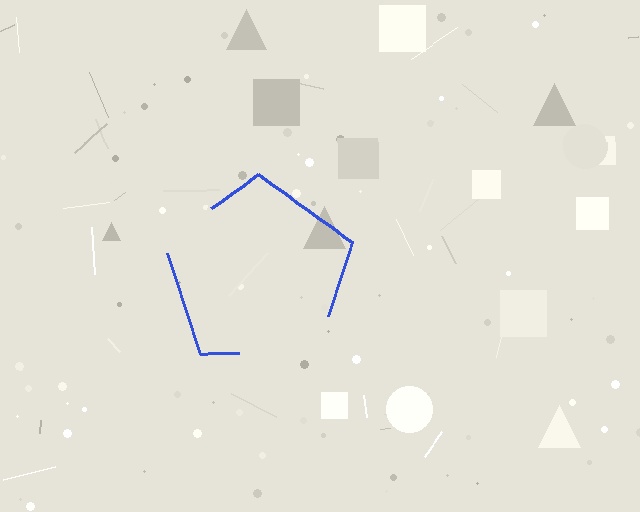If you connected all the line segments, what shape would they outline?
They would outline a pentagon.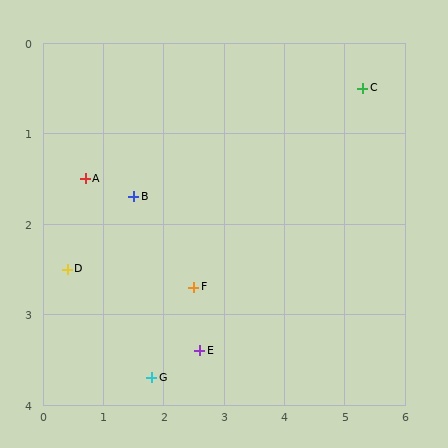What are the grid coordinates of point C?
Point C is at approximately (5.3, 0.5).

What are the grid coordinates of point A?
Point A is at approximately (0.7, 1.5).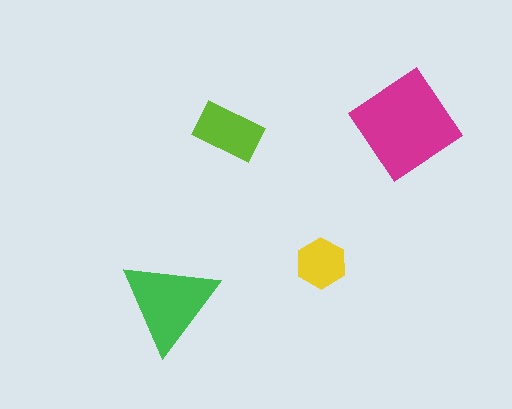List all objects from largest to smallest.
The magenta diamond, the green triangle, the lime rectangle, the yellow hexagon.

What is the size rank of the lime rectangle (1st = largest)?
3rd.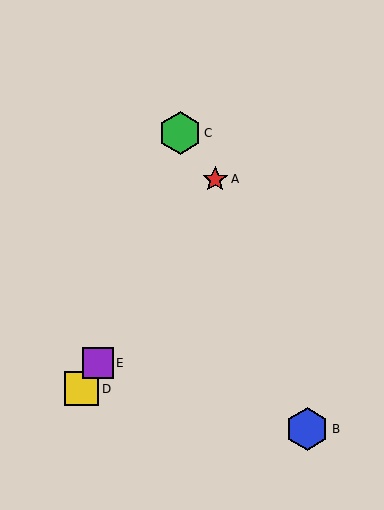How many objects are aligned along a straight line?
3 objects (A, D, E) are aligned along a straight line.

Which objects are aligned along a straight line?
Objects A, D, E are aligned along a straight line.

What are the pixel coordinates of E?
Object E is at (98, 363).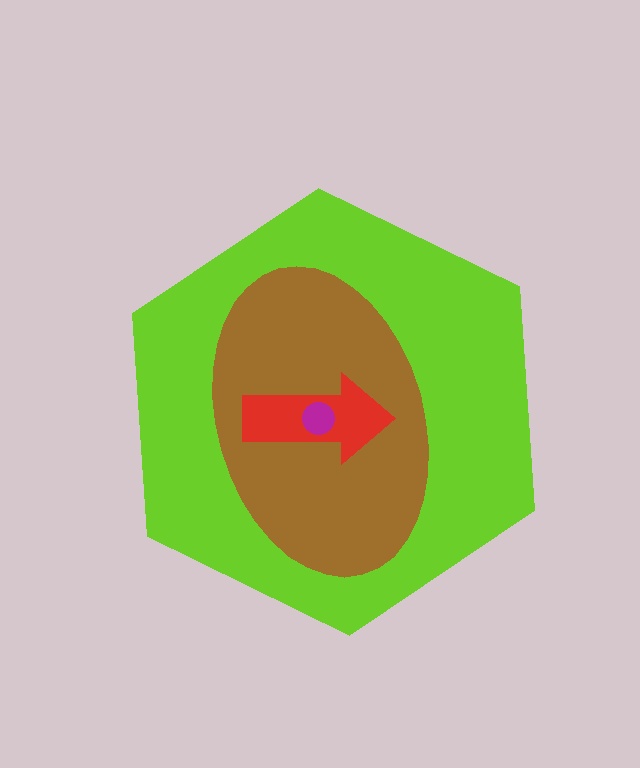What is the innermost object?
The magenta circle.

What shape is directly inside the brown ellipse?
The red arrow.